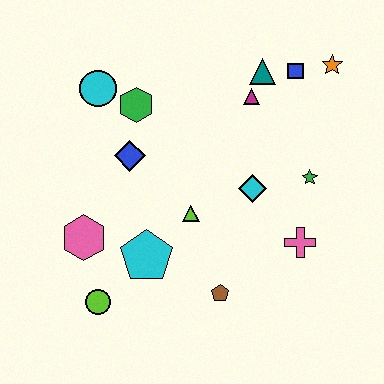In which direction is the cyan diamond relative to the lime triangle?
The cyan diamond is to the right of the lime triangle.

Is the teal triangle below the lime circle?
No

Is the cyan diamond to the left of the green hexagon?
No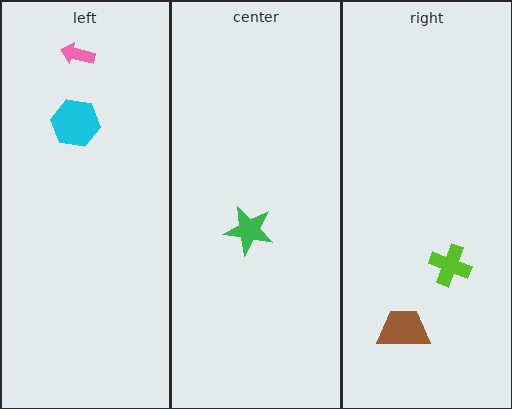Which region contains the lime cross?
The right region.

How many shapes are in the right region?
2.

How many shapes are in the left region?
2.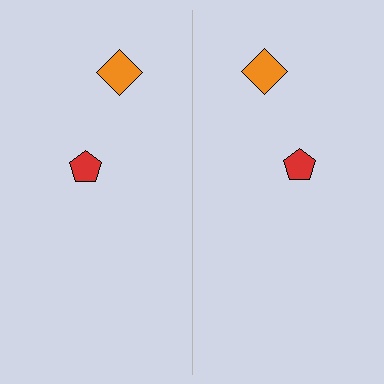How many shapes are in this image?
There are 4 shapes in this image.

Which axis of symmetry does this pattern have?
The pattern has a vertical axis of symmetry running through the center of the image.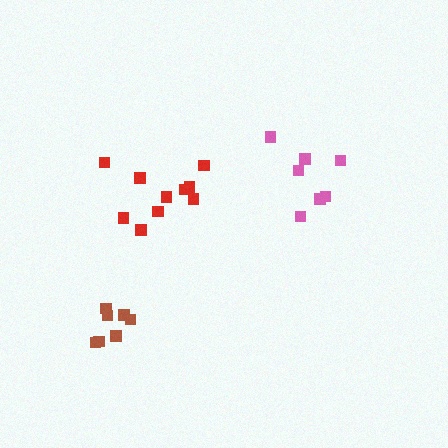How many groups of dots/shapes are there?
There are 3 groups.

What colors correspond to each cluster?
The clusters are colored: red, pink, brown.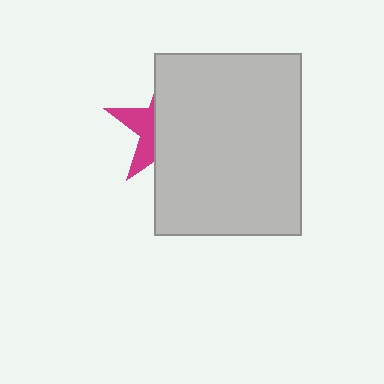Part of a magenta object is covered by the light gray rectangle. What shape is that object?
It is a star.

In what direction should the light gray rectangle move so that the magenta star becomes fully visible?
The light gray rectangle should move right. That is the shortest direction to clear the overlap and leave the magenta star fully visible.